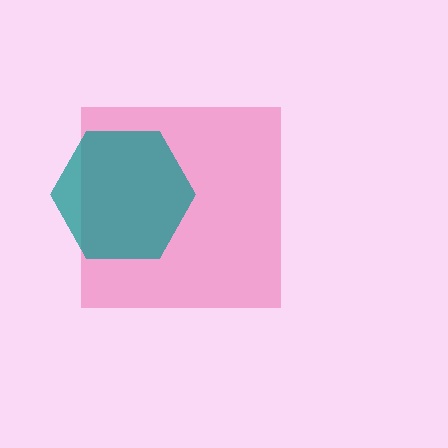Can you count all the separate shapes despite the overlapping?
Yes, there are 2 separate shapes.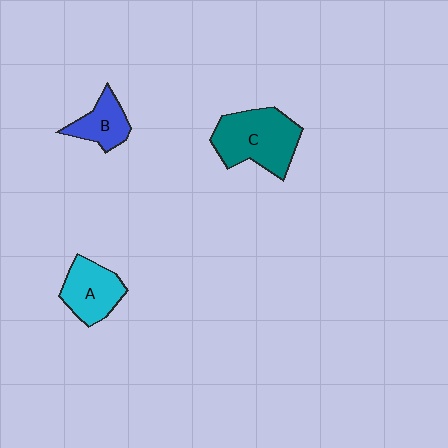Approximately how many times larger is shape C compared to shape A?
Approximately 1.5 times.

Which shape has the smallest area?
Shape B (blue).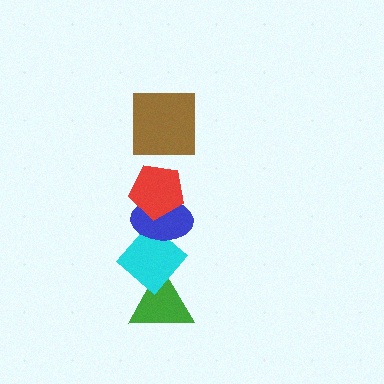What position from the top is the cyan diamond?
The cyan diamond is 4th from the top.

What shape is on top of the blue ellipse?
The red pentagon is on top of the blue ellipse.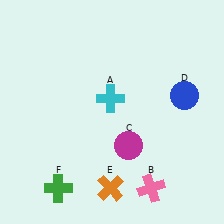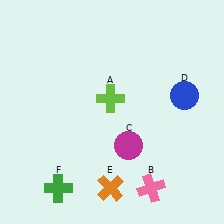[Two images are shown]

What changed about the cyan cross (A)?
In Image 1, A is cyan. In Image 2, it changed to lime.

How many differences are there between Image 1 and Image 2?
There is 1 difference between the two images.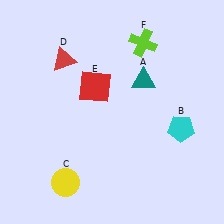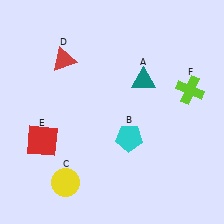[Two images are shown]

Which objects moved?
The objects that moved are: the cyan pentagon (B), the red square (E), the lime cross (F).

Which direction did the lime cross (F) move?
The lime cross (F) moved down.